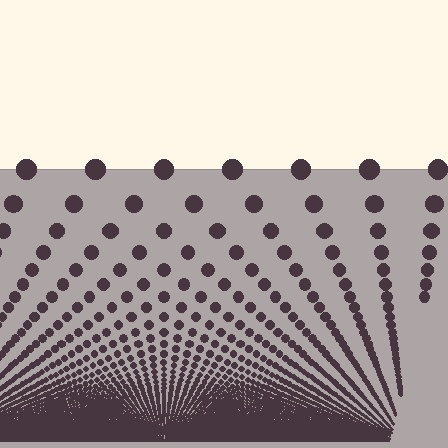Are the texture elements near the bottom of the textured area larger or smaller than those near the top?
Smaller. The gradient is inverted — elements near the bottom are smaller and denser.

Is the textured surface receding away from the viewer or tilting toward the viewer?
The surface appears to tilt toward the viewer. Texture elements get larger and sparser toward the top.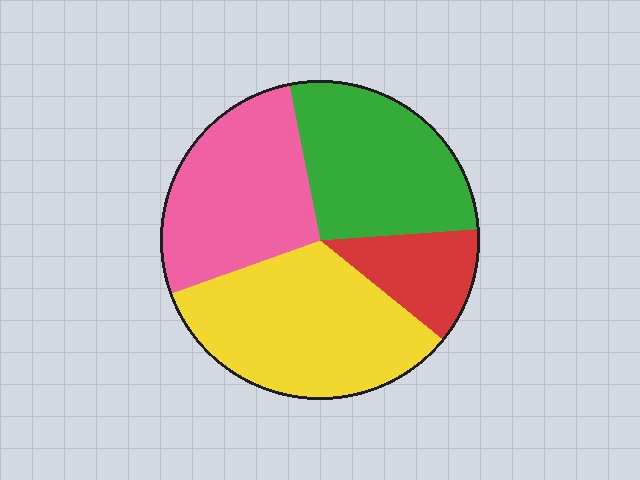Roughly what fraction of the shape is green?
Green covers about 25% of the shape.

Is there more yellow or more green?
Yellow.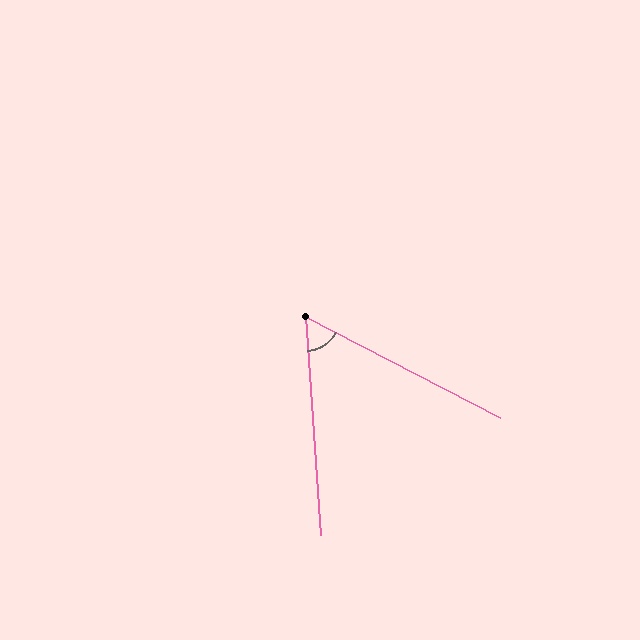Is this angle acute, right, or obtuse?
It is acute.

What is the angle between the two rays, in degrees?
Approximately 59 degrees.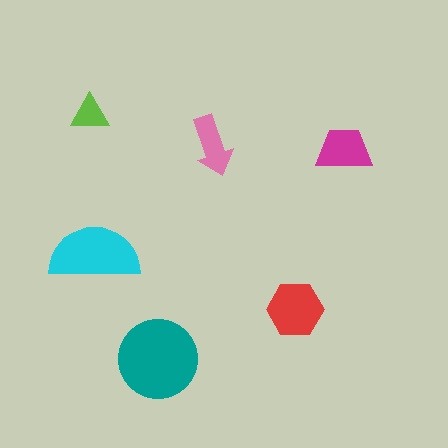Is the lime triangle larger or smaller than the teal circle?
Smaller.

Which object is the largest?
The teal circle.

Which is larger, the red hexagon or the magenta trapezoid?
The red hexagon.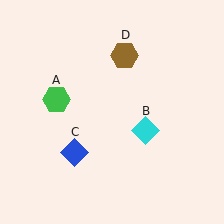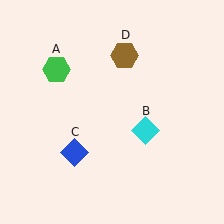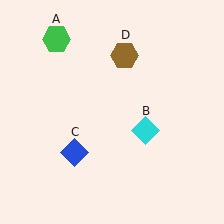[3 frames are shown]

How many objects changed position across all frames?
1 object changed position: green hexagon (object A).